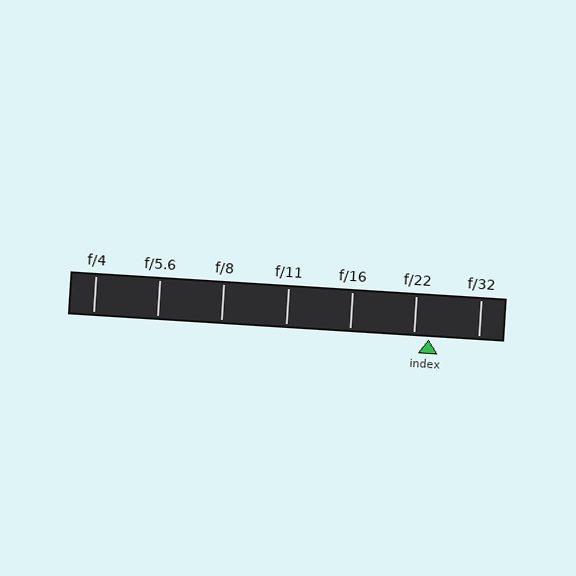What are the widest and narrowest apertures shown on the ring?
The widest aperture shown is f/4 and the narrowest is f/32.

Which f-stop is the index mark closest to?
The index mark is closest to f/22.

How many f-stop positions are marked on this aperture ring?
There are 7 f-stop positions marked.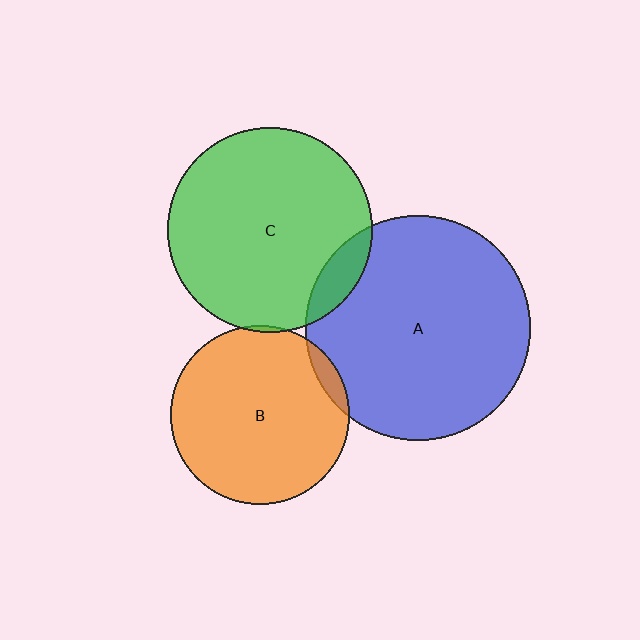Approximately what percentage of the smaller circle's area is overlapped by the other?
Approximately 10%.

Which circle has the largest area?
Circle A (blue).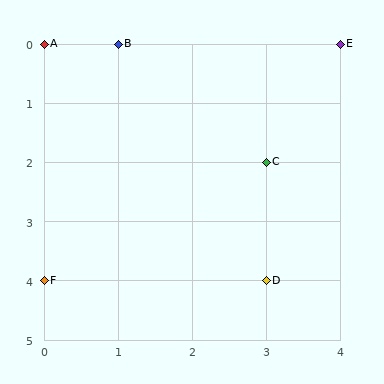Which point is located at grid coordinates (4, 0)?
Point E is at (4, 0).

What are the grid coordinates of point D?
Point D is at grid coordinates (3, 4).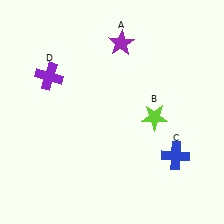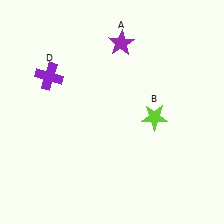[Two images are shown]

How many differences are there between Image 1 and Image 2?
There is 1 difference between the two images.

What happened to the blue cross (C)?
The blue cross (C) was removed in Image 2. It was in the bottom-right area of Image 1.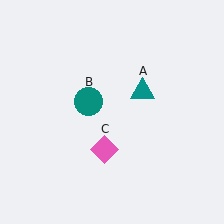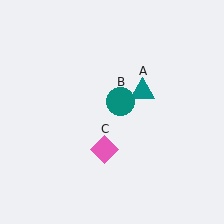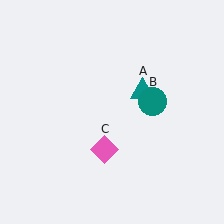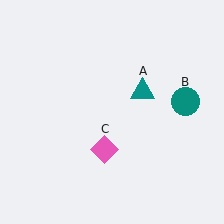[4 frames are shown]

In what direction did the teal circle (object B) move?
The teal circle (object B) moved right.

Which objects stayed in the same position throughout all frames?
Teal triangle (object A) and pink diamond (object C) remained stationary.